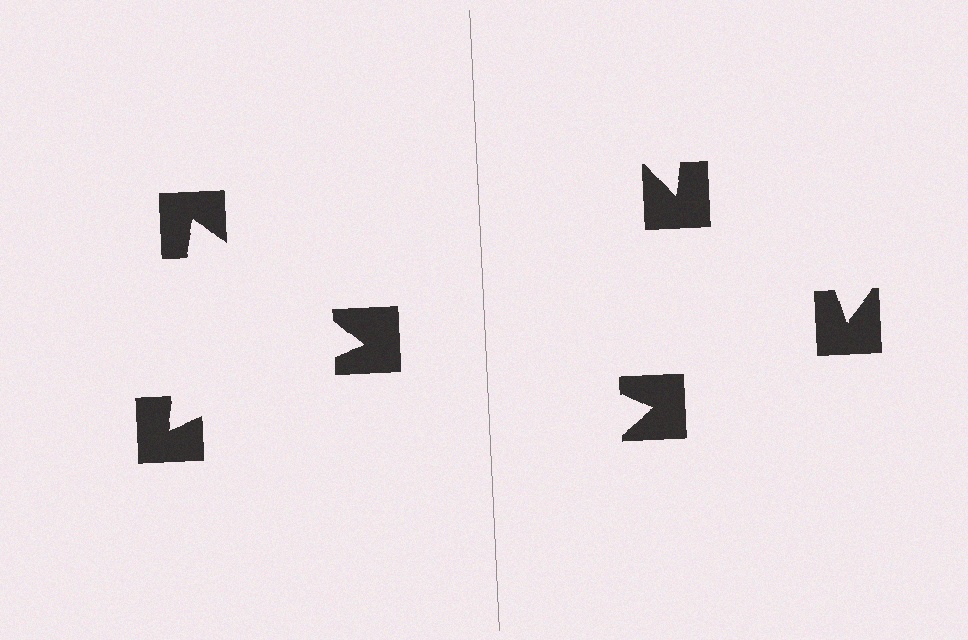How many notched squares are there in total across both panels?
6 — 3 on each side.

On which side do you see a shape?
An illusory triangle appears on the left side. On the right side the wedge cuts are rotated, so no coherent shape forms.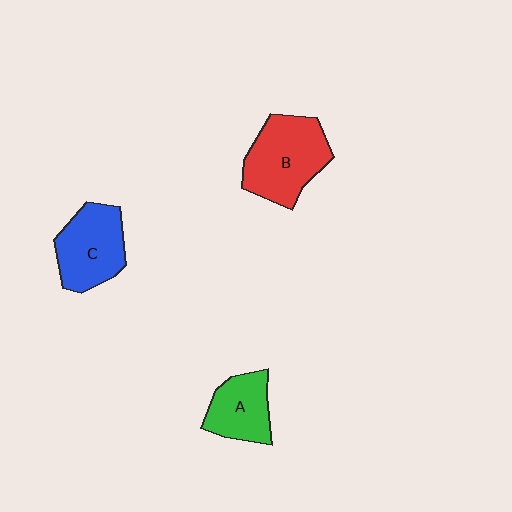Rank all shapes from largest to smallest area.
From largest to smallest: B (red), C (blue), A (green).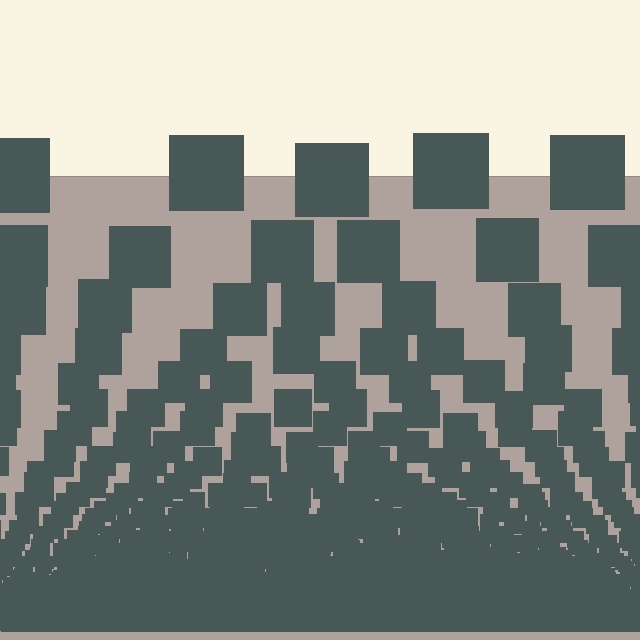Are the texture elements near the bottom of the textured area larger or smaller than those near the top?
Smaller. The gradient is inverted — elements near the bottom are smaller and denser.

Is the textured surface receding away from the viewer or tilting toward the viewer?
The surface appears to tilt toward the viewer. Texture elements get larger and sparser toward the top.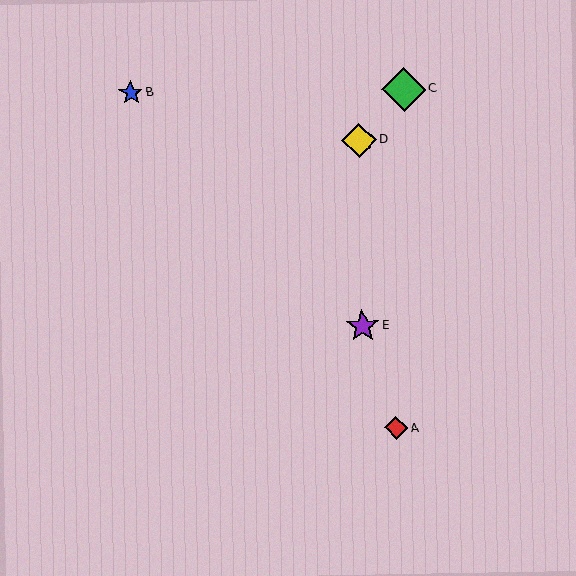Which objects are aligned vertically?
Objects D, E are aligned vertically.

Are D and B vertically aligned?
No, D is at x≈359 and B is at x≈131.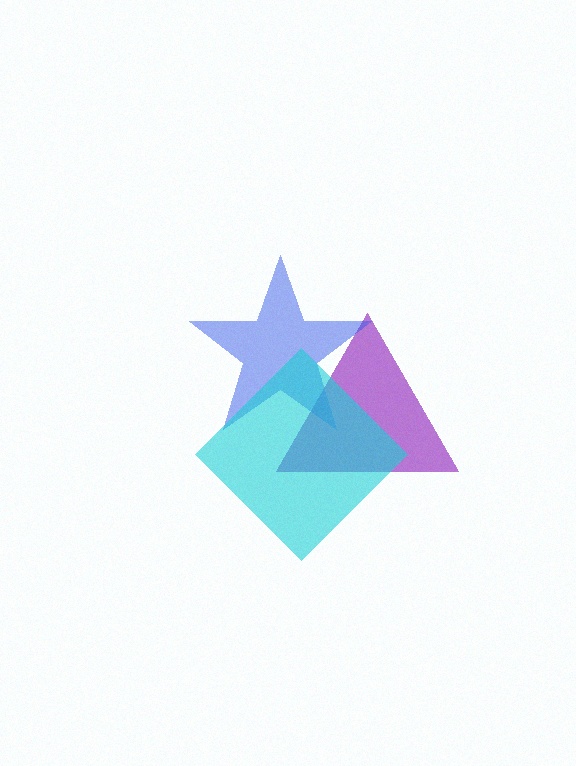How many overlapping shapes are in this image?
There are 3 overlapping shapes in the image.